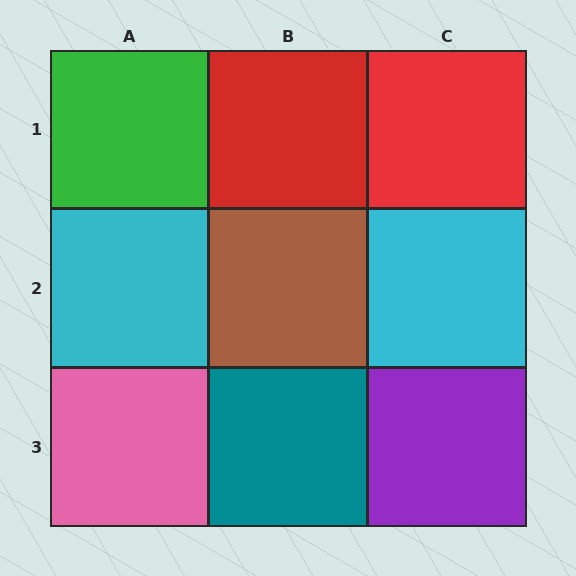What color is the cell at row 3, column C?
Purple.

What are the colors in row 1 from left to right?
Green, red, red.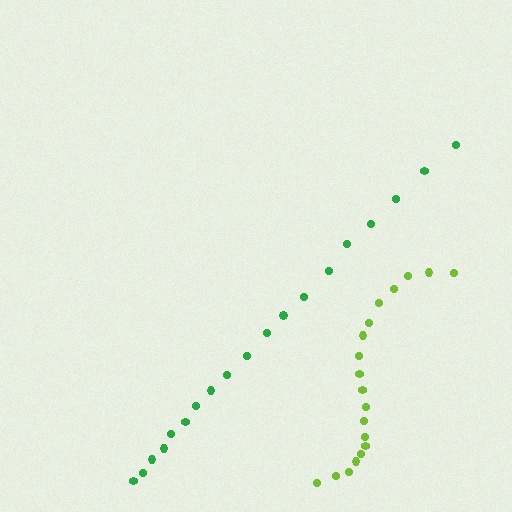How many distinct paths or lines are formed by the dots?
There are 2 distinct paths.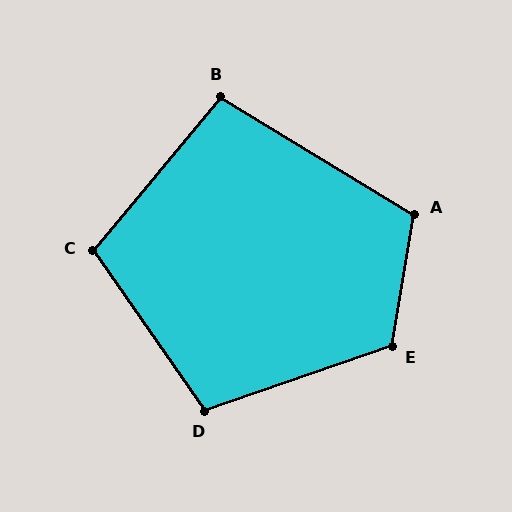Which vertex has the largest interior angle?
E, at approximately 118 degrees.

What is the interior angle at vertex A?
Approximately 112 degrees (obtuse).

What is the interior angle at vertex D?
Approximately 106 degrees (obtuse).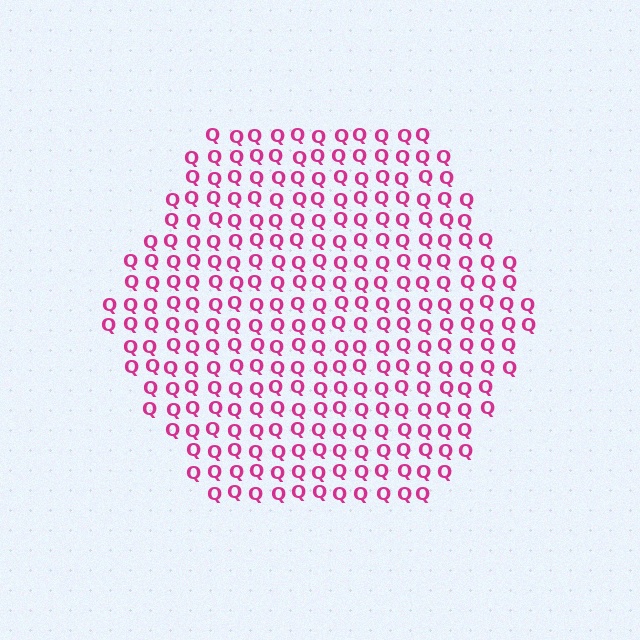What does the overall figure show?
The overall figure shows a hexagon.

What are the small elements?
The small elements are letter Q's.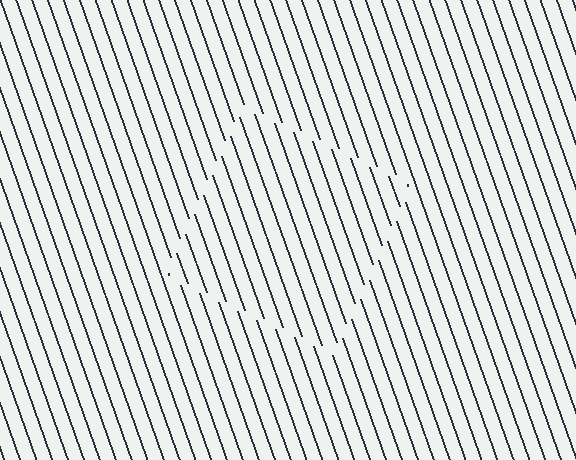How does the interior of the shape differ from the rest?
The interior of the shape contains the same grating, shifted by half a period — the contour is defined by the phase discontinuity where line-ends from the inner and outer gratings abut.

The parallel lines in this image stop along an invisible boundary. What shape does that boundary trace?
An illusory square. The interior of the shape contains the same grating, shifted by half a period — the contour is defined by the phase discontinuity where line-ends from the inner and outer gratings abut.